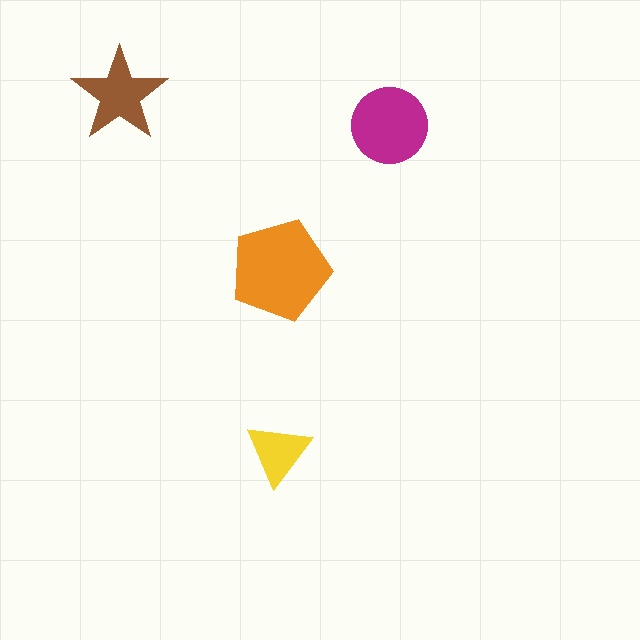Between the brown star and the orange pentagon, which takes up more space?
The orange pentagon.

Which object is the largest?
The orange pentagon.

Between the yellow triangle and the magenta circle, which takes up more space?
The magenta circle.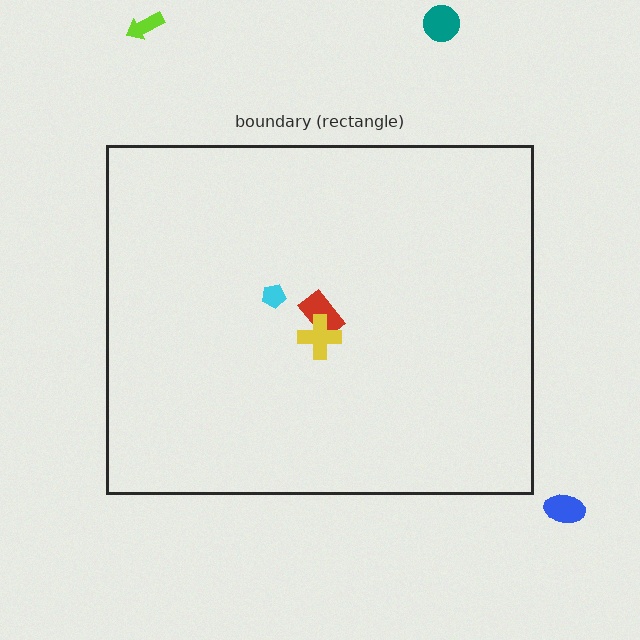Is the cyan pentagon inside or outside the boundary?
Inside.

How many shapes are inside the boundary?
3 inside, 3 outside.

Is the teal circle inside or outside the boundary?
Outside.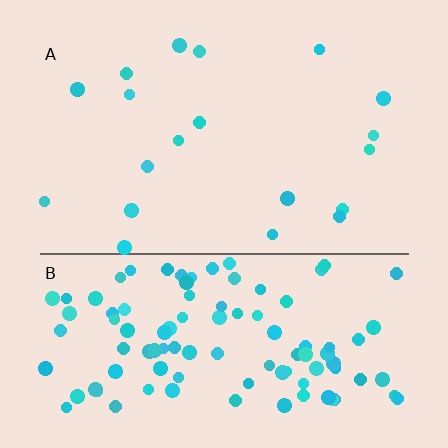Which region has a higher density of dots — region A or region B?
B (the bottom).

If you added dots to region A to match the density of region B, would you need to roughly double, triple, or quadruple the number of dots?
Approximately quadruple.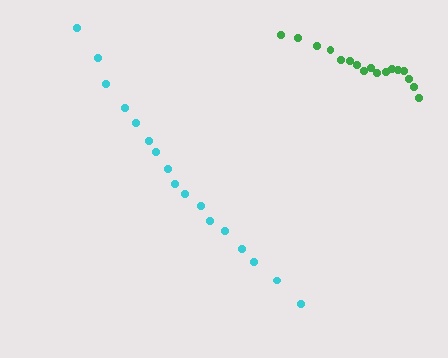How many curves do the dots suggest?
There are 2 distinct paths.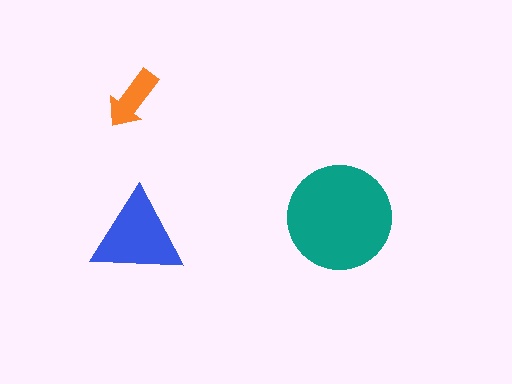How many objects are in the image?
There are 3 objects in the image.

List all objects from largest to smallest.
The teal circle, the blue triangle, the orange arrow.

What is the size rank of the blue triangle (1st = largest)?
2nd.